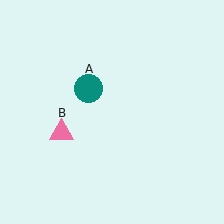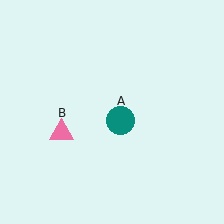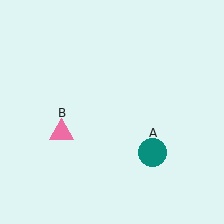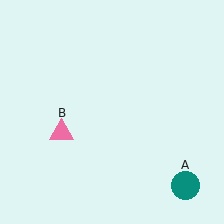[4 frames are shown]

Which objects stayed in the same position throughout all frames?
Pink triangle (object B) remained stationary.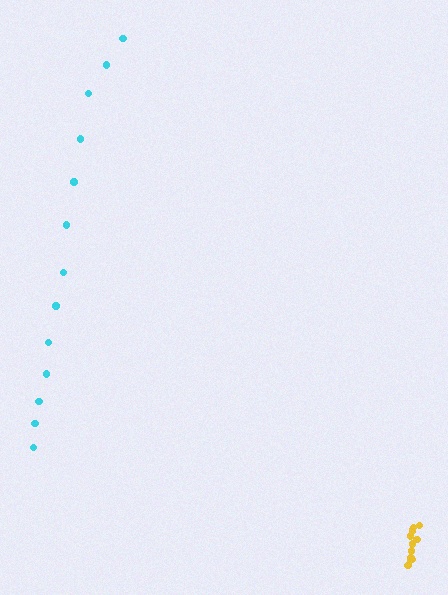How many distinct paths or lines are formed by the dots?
There are 2 distinct paths.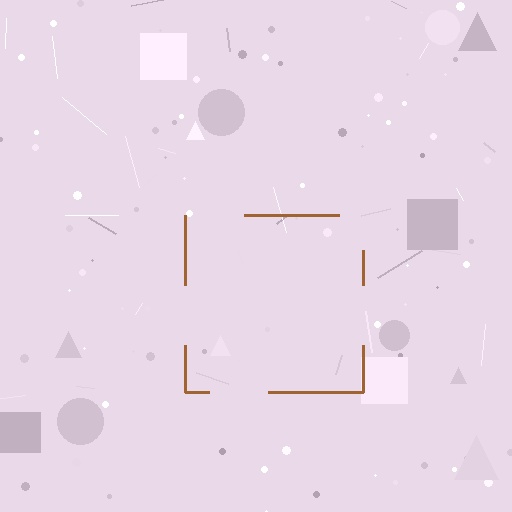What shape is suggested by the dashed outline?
The dashed outline suggests a square.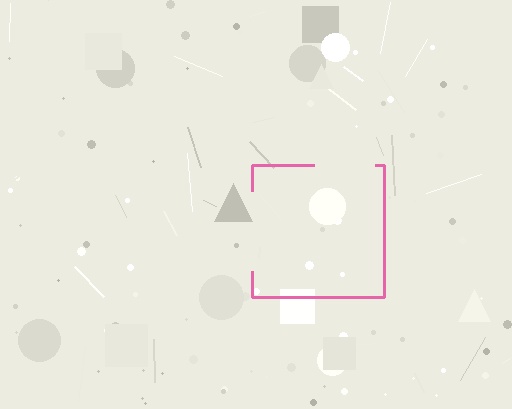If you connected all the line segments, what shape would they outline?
They would outline a square.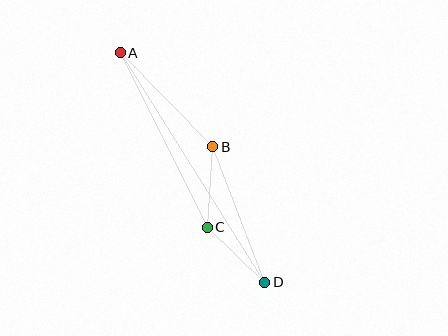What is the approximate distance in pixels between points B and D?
The distance between B and D is approximately 145 pixels.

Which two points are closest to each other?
Points C and D are closest to each other.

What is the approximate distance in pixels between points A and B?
The distance between A and B is approximately 132 pixels.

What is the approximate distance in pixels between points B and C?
The distance between B and C is approximately 81 pixels.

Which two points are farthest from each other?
Points A and D are farthest from each other.